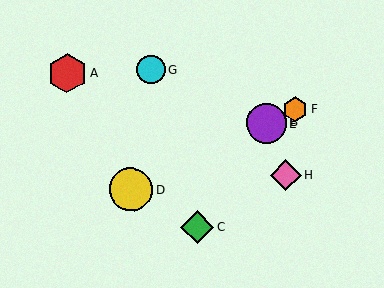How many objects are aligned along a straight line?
4 objects (B, D, E, F) are aligned along a straight line.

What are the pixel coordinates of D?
Object D is at (131, 189).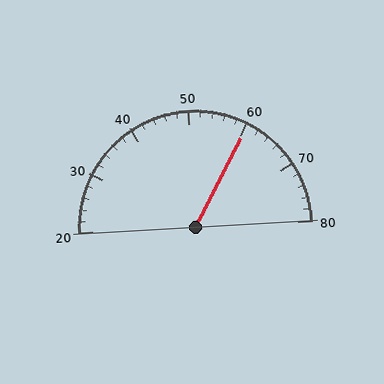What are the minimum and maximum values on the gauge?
The gauge ranges from 20 to 80.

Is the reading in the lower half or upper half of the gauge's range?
The reading is in the upper half of the range (20 to 80).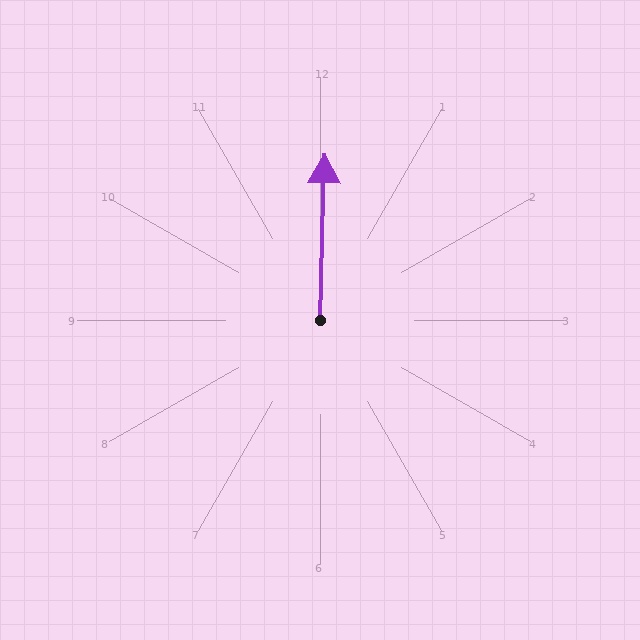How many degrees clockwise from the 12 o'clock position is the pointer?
Approximately 2 degrees.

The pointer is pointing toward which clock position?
Roughly 12 o'clock.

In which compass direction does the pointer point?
North.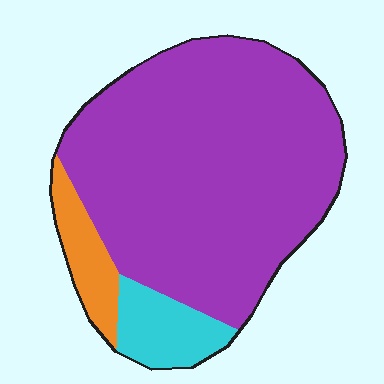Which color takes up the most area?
Purple, at roughly 80%.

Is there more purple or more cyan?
Purple.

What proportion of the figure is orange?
Orange takes up about one tenth (1/10) of the figure.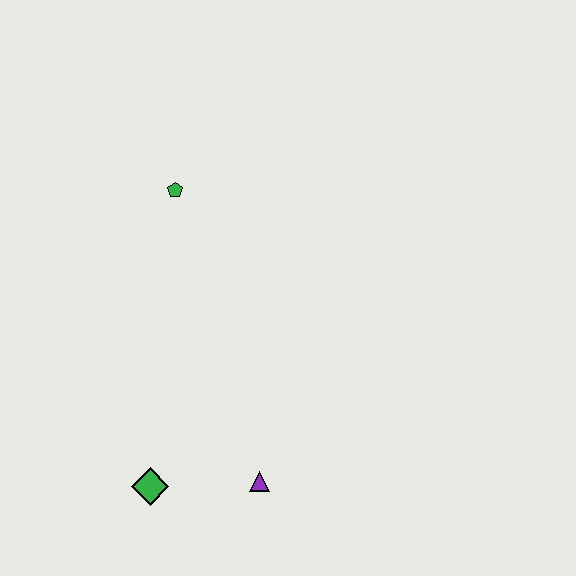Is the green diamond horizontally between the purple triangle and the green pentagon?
No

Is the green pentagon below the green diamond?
No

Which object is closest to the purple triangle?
The green diamond is closest to the purple triangle.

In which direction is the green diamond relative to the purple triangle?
The green diamond is to the left of the purple triangle.